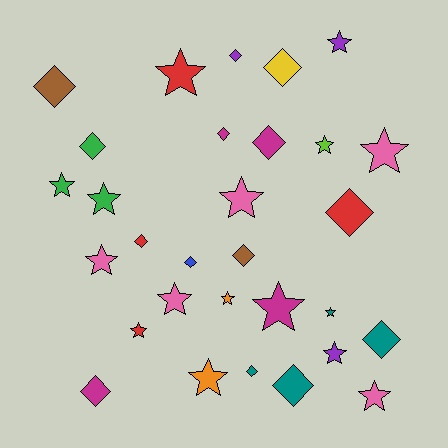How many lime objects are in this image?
There is 1 lime object.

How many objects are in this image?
There are 30 objects.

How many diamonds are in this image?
There are 14 diamonds.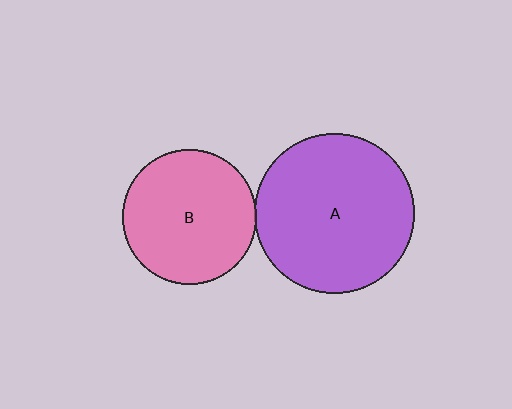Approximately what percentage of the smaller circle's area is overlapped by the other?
Approximately 5%.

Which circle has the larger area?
Circle A (purple).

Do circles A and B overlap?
Yes.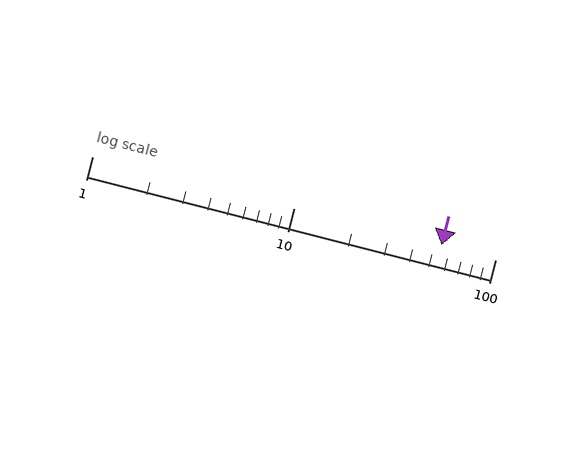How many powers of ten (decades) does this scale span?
The scale spans 2 decades, from 1 to 100.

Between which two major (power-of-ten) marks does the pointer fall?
The pointer is between 10 and 100.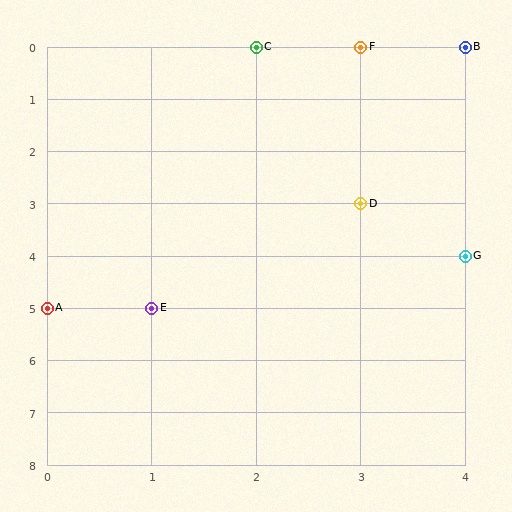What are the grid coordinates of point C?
Point C is at grid coordinates (2, 0).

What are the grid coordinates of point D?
Point D is at grid coordinates (3, 3).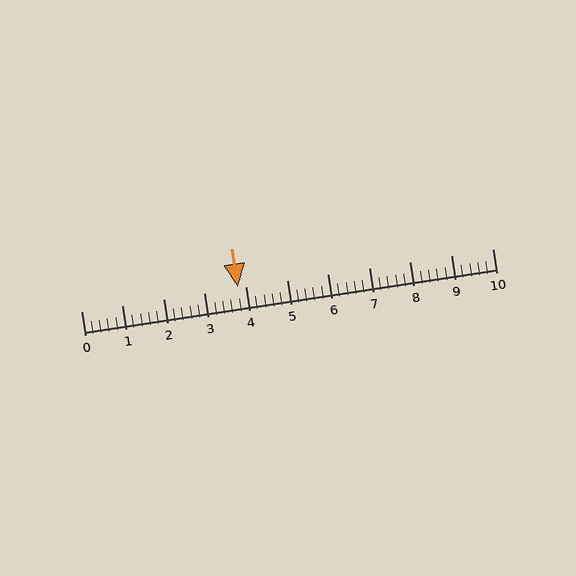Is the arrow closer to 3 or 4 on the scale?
The arrow is closer to 4.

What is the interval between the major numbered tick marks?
The major tick marks are spaced 1 units apart.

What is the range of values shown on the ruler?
The ruler shows values from 0 to 10.